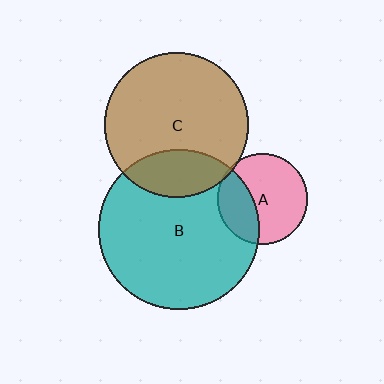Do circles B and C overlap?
Yes.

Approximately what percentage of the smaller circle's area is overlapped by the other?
Approximately 20%.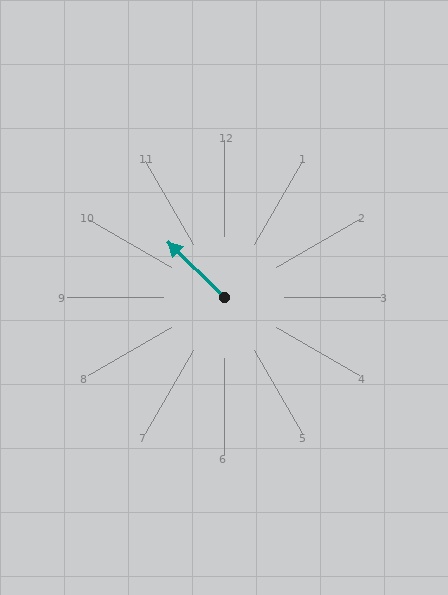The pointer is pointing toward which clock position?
Roughly 10 o'clock.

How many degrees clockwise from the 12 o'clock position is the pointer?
Approximately 315 degrees.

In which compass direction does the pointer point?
Northwest.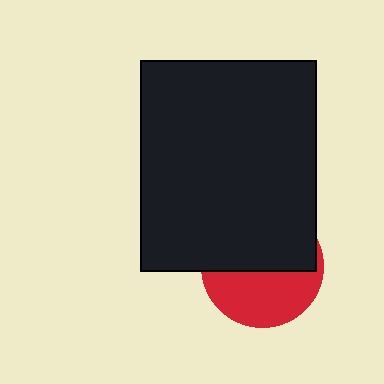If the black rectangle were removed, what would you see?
You would see the complete red circle.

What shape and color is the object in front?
The object in front is a black rectangle.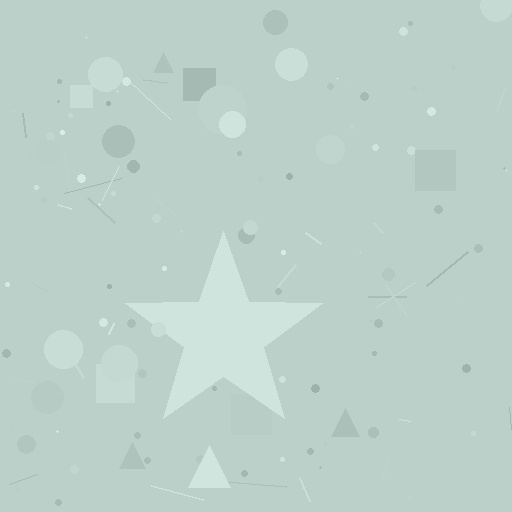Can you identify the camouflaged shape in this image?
The camouflaged shape is a star.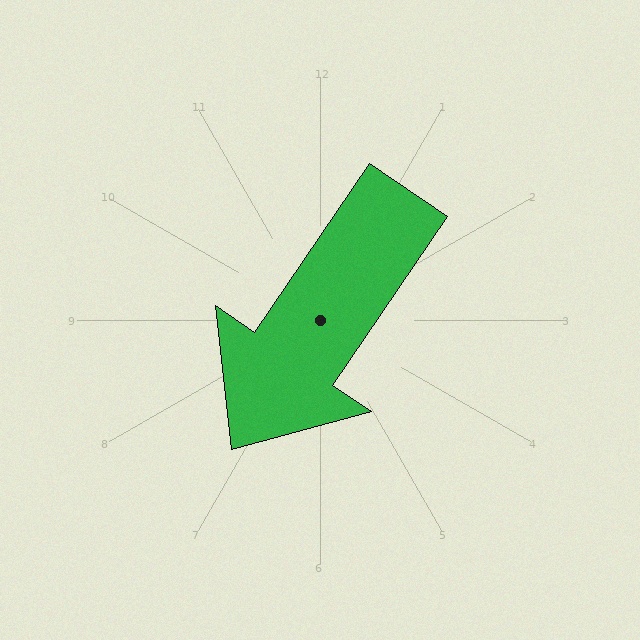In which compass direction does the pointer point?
Southwest.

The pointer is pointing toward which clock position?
Roughly 7 o'clock.